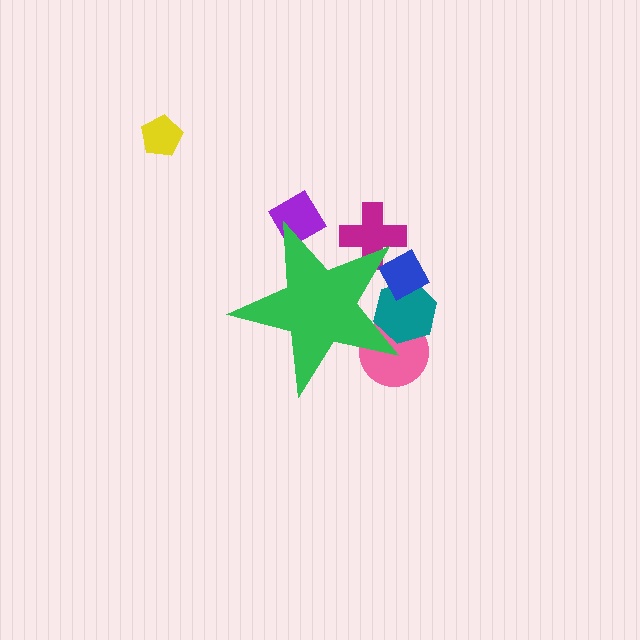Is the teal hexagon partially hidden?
Yes, the teal hexagon is partially hidden behind the green star.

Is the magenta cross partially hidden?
Yes, the magenta cross is partially hidden behind the green star.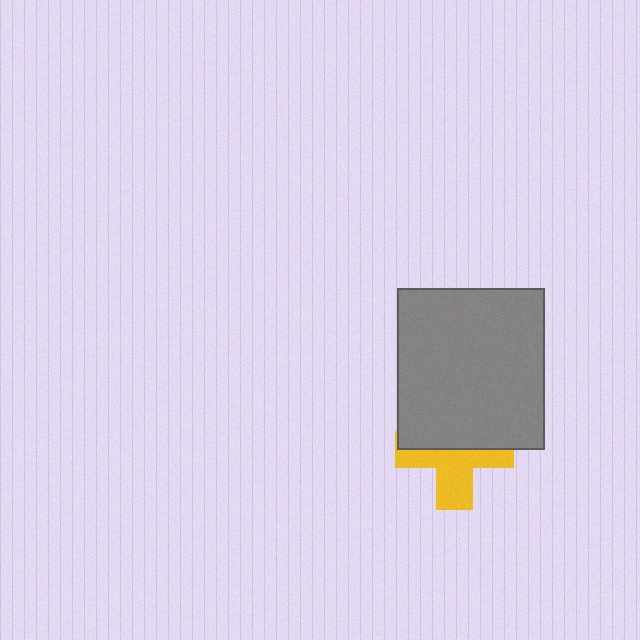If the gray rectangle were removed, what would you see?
You would see the complete yellow cross.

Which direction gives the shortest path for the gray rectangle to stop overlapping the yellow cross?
Moving up gives the shortest separation.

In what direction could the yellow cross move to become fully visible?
The yellow cross could move down. That would shift it out from behind the gray rectangle entirely.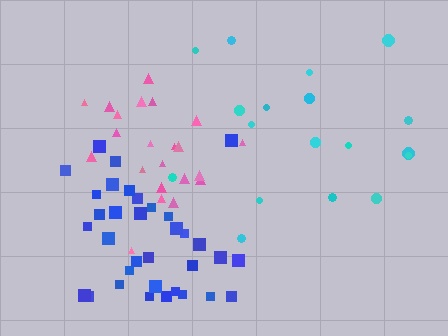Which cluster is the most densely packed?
Blue.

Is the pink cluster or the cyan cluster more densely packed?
Pink.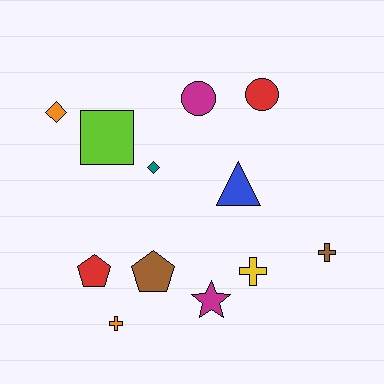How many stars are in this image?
There is 1 star.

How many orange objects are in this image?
There are 2 orange objects.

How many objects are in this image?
There are 12 objects.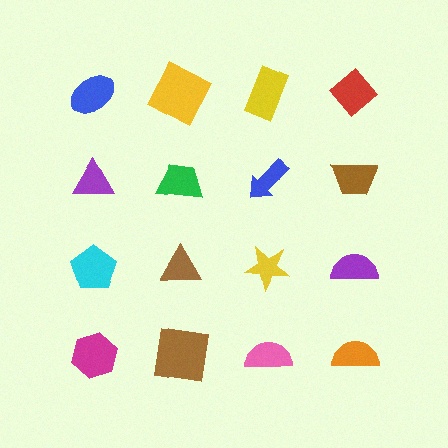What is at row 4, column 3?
A pink semicircle.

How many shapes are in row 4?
4 shapes.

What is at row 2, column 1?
A purple triangle.